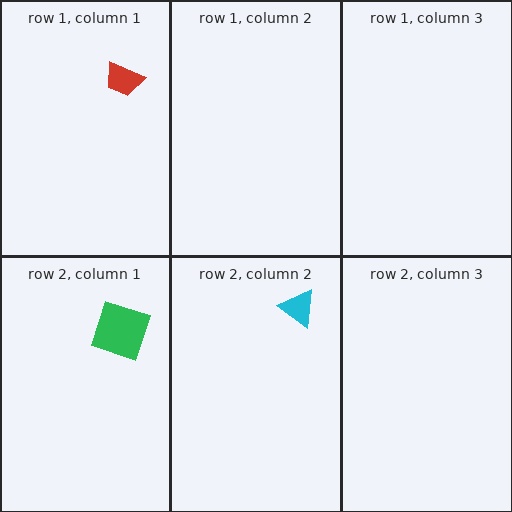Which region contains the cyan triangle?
The row 2, column 2 region.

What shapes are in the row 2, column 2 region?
The cyan triangle.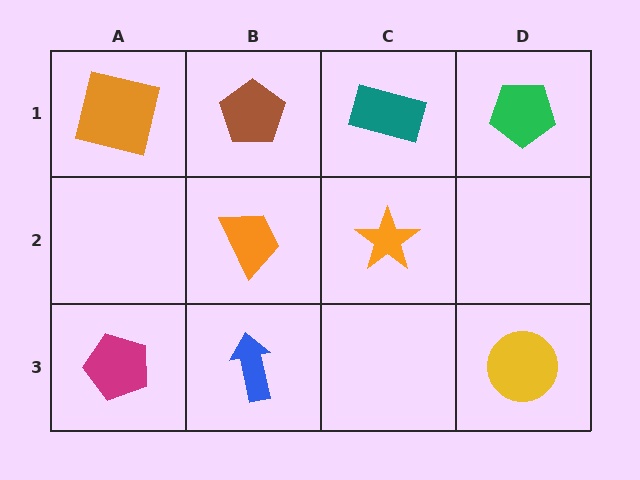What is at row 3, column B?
A blue arrow.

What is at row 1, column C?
A teal rectangle.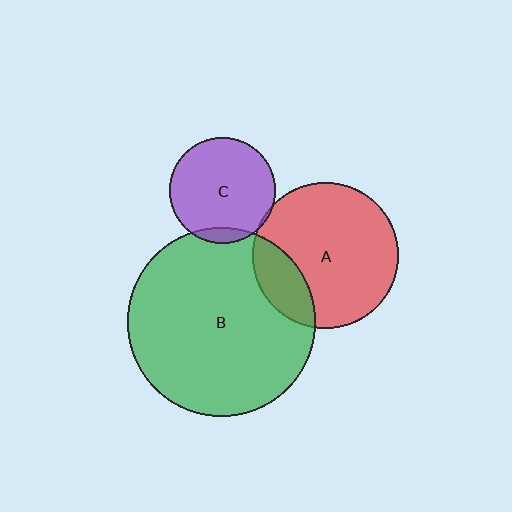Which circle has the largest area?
Circle B (green).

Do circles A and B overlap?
Yes.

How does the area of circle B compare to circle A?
Approximately 1.7 times.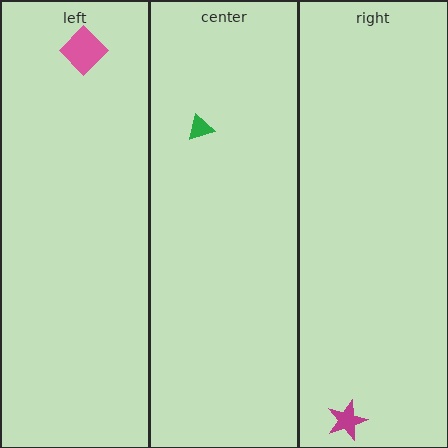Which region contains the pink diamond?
The left region.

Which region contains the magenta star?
The right region.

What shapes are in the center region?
The green triangle.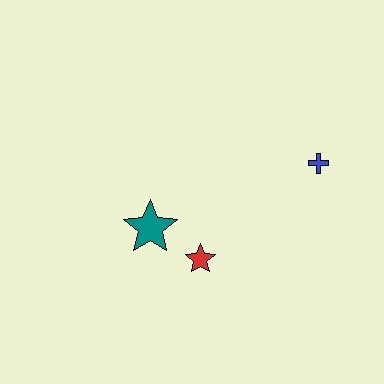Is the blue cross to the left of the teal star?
No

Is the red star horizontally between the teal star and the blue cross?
Yes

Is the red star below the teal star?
Yes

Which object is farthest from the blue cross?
The teal star is farthest from the blue cross.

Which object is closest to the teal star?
The red star is closest to the teal star.